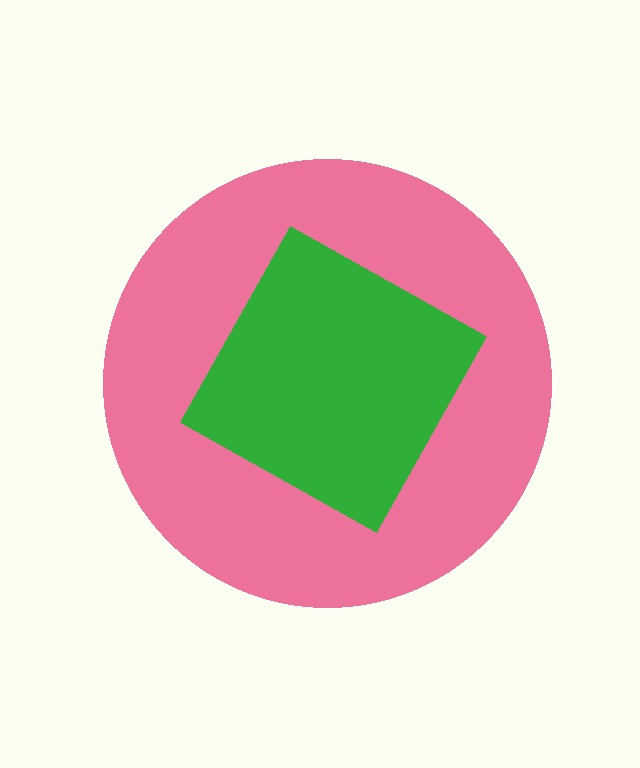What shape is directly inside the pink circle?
The green square.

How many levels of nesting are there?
2.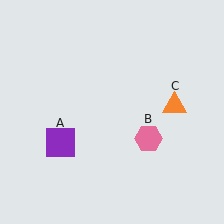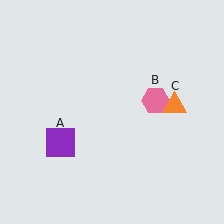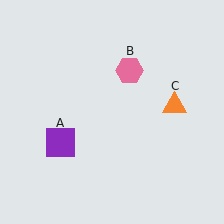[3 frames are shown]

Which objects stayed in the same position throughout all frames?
Purple square (object A) and orange triangle (object C) remained stationary.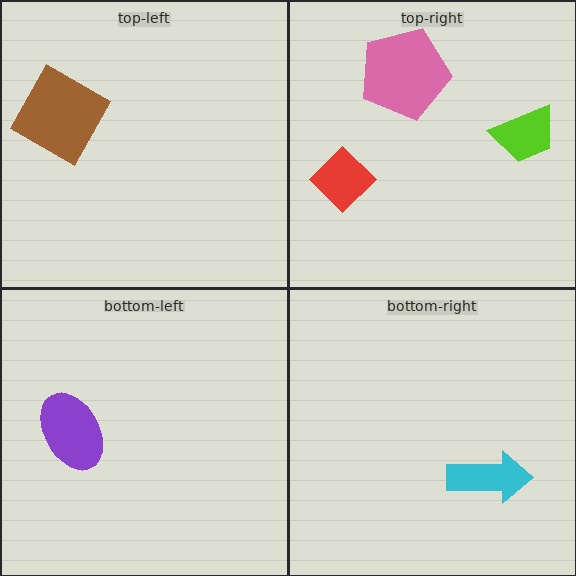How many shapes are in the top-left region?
1.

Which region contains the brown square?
The top-left region.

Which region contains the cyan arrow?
The bottom-right region.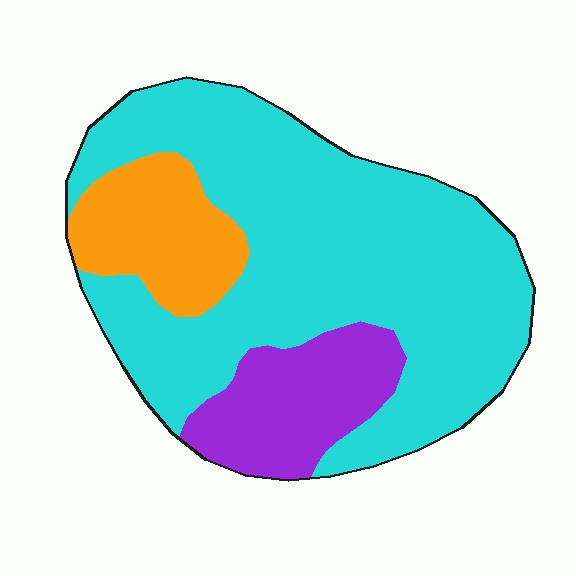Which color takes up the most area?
Cyan, at roughly 70%.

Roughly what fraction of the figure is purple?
Purple takes up about one sixth (1/6) of the figure.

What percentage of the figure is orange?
Orange covers about 15% of the figure.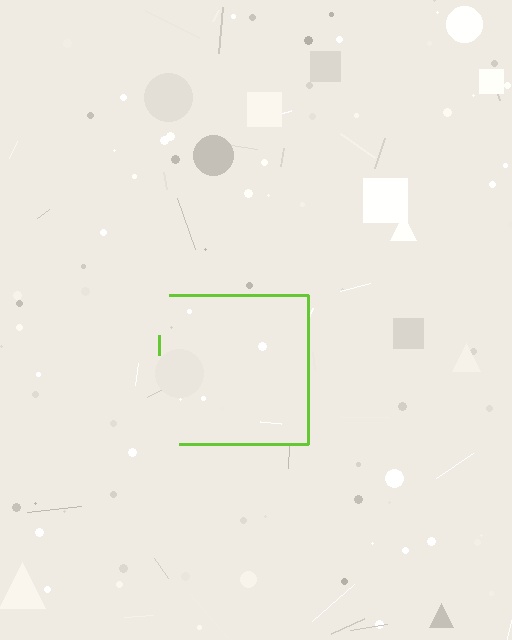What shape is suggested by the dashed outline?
The dashed outline suggests a square.